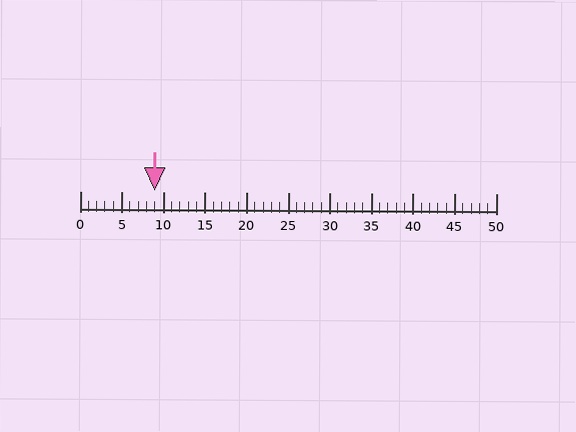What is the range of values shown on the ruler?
The ruler shows values from 0 to 50.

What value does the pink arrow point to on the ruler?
The pink arrow points to approximately 9.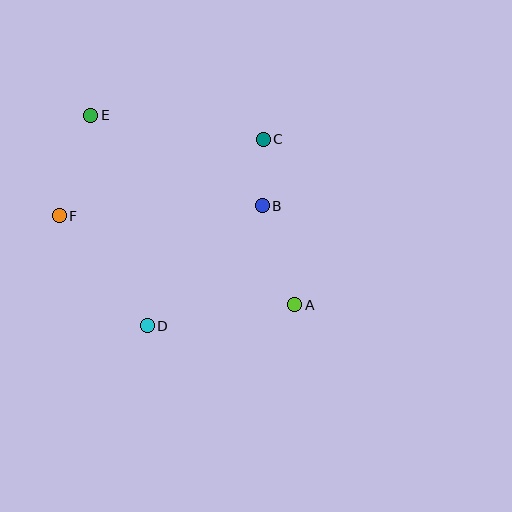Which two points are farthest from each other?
Points A and E are farthest from each other.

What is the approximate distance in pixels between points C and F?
The distance between C and F is approximately 218 pixels.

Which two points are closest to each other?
Points B and C are closest to each other.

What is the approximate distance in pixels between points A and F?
The distance between A and F is approximately 251 pixels.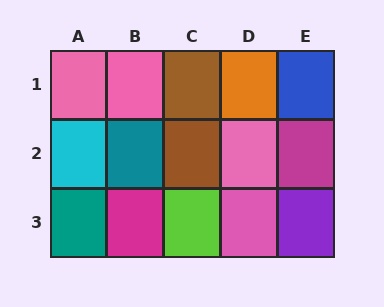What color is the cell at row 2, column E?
Magenta.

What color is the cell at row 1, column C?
Brown.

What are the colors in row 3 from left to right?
Teal, magenta, lime, pink, purple.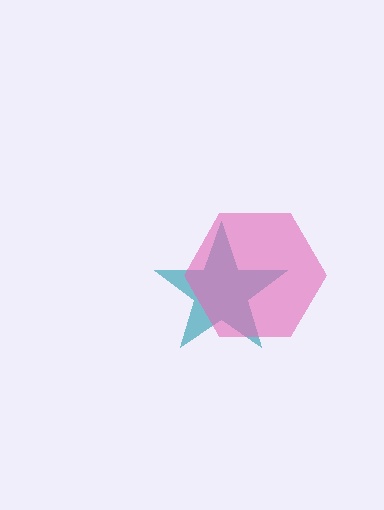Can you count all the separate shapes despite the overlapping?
Yes, there are 2 separate shapes.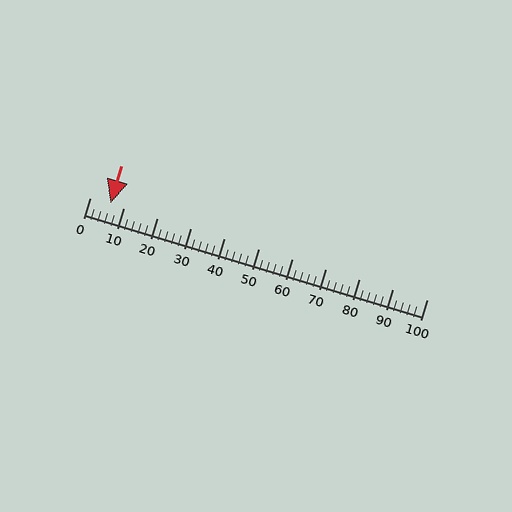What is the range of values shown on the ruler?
The ruler shows values from 0 to 100.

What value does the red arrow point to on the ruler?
The red arrow points to approximately 6.